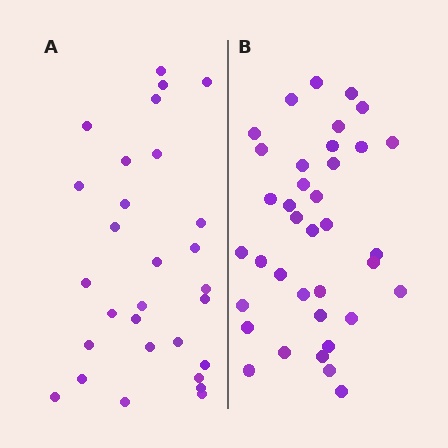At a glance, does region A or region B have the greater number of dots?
Region B (the right region) has more dots.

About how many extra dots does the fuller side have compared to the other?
Region B has roughly 8 or so more dots than region A.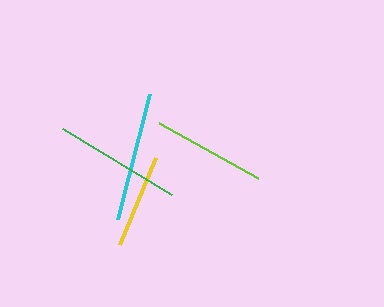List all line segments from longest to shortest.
From longest to shortest: cyan, green, lime, yellow.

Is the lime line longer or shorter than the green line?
The green line is longer than the lime line.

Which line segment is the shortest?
The yellow line is the shortest at approximately 94 pixels.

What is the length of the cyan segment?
The cyan segment is approximately 129 pixels long.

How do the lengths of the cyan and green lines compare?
The cyan and green lines are approximately the same length.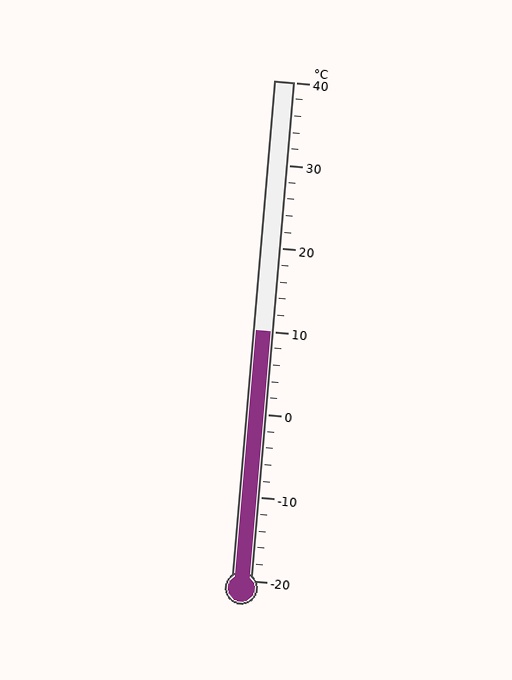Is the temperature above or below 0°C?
The temperature is above 0°C.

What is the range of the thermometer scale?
The thermometer scale ranges from -20°C to 40°C.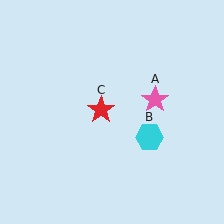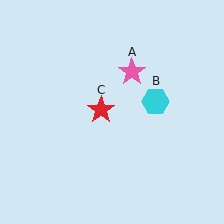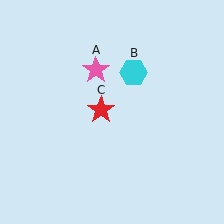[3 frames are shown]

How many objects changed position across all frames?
2 objects changed position: pink star (object A), cyan hexagon (object B).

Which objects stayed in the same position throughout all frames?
Red star (object C) remained stationary.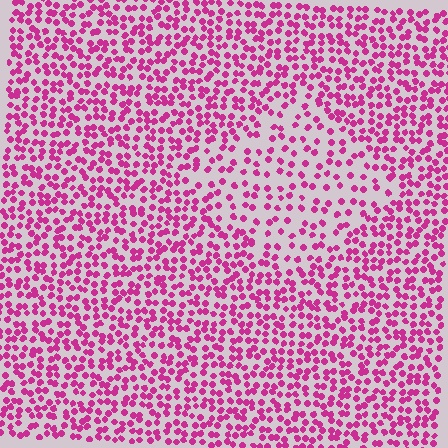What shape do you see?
I see a diamond.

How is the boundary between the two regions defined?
The boundary is defined by a change in element density (approximately 1.9x ratio). All elements are the same color, size, and shape.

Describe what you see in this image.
The image contains small magenta elements arranged at two different densities. A diamond-shaped region is visible where the elements are less densely packed than the surrounding area.